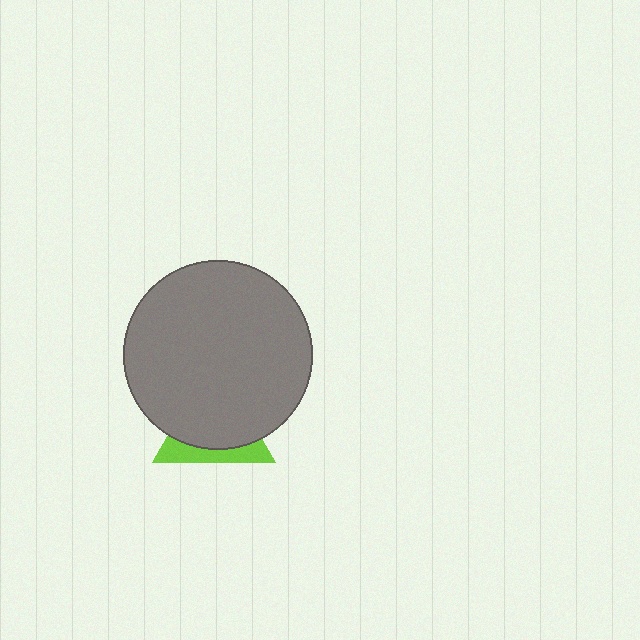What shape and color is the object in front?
The object in front is a gray circle.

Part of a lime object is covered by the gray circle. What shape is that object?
It is a triangle.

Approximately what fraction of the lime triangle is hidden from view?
Roughly 69% of the lime triangle is hidden behind the gray circle.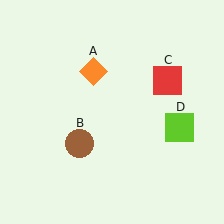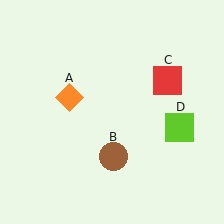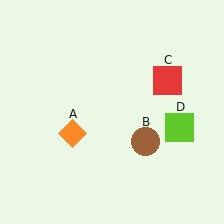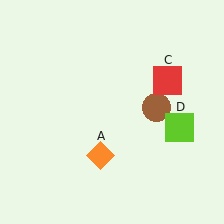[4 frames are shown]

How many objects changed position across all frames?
2 objects changed position: orange diamond (object A), brown circle (object B).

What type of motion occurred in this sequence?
The orange diamond (object A), brown circle (object B) rotated counterclockwise around the center of the scene.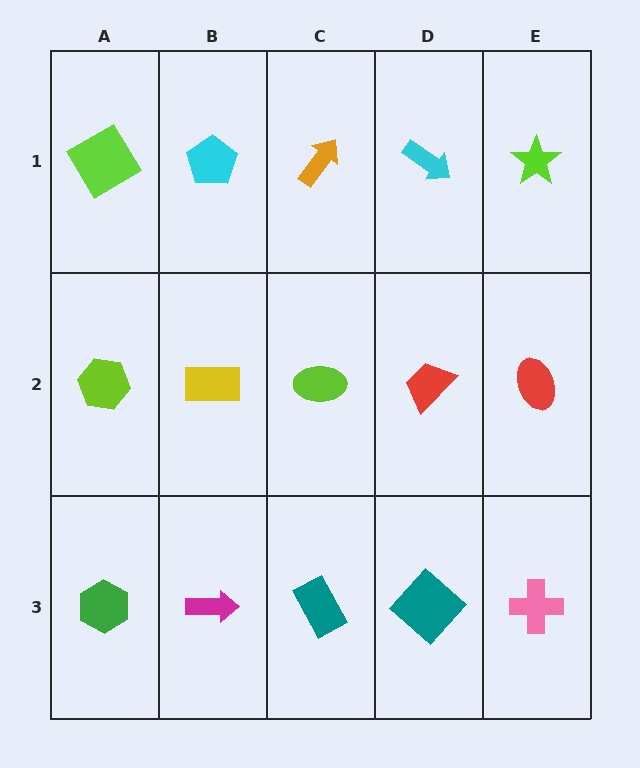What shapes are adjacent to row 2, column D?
A cyan arrow (row 1, column D), a teal diamond (row 3, column D), a lime ellipse (row 2, column C), a red ellipse (row 2, column E).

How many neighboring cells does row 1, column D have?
3.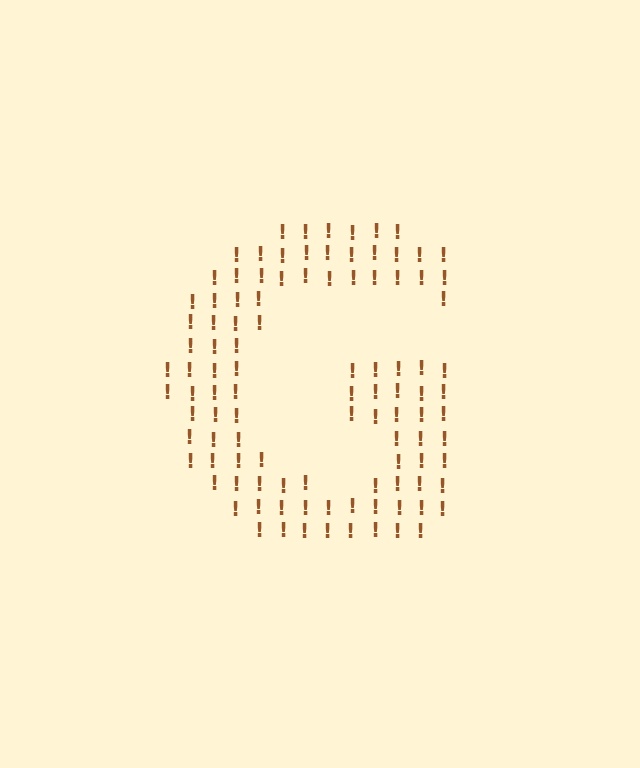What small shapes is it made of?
It is made of small exclamation marks.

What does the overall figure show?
The overall figure shows the letter G.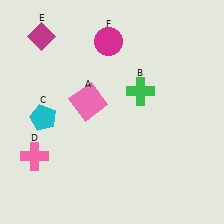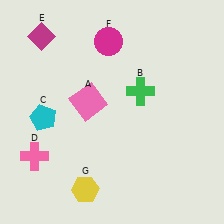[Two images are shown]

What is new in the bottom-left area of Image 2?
A yellow hexagon (G) was added in the bottom-left area of Image 2.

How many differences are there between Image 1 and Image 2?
There is 1 difference between the two images.